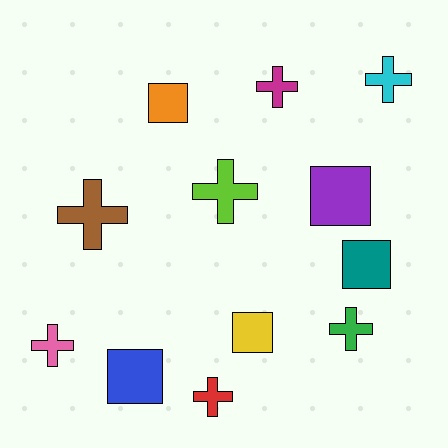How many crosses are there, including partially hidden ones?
There are 7 crosses.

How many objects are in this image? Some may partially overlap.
There are 12 objects.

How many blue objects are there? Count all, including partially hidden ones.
There is 1 blue object.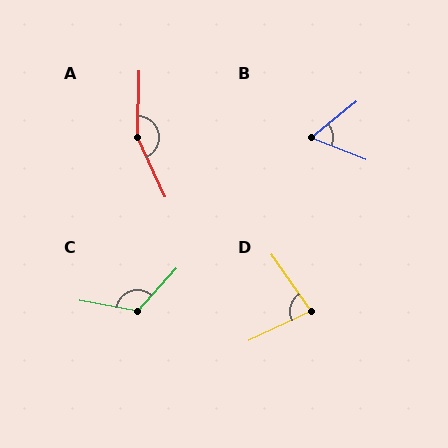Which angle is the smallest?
B, at approximately 60 degrees.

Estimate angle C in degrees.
Approximately 122 degrees.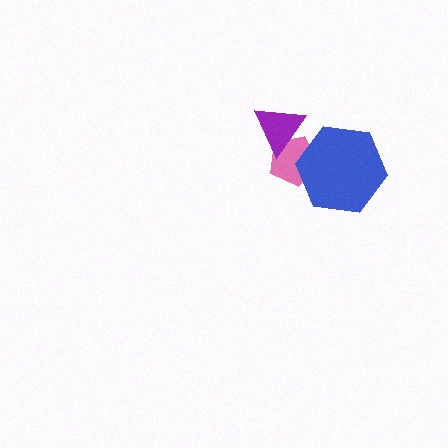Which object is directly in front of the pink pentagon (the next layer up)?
The blue hexagon is directly in front of the pink pentagon.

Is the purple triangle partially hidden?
No, no other shape covers it.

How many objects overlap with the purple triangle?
1 object overlaps with the purple triangle.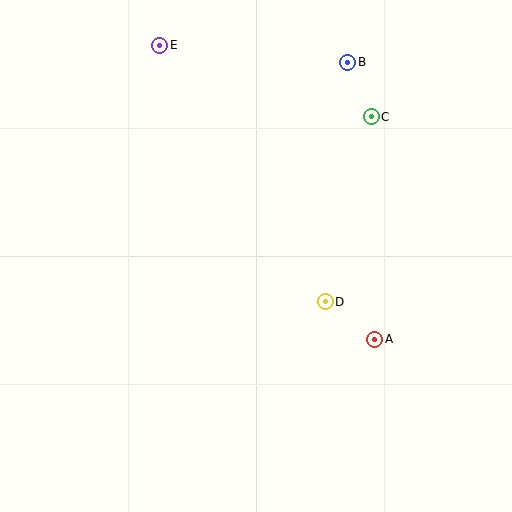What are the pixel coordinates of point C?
Point C is at (371, 117).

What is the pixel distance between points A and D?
The distance between A and D is 62 pixels.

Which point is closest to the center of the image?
Point D at (325, 302) is closest to the center.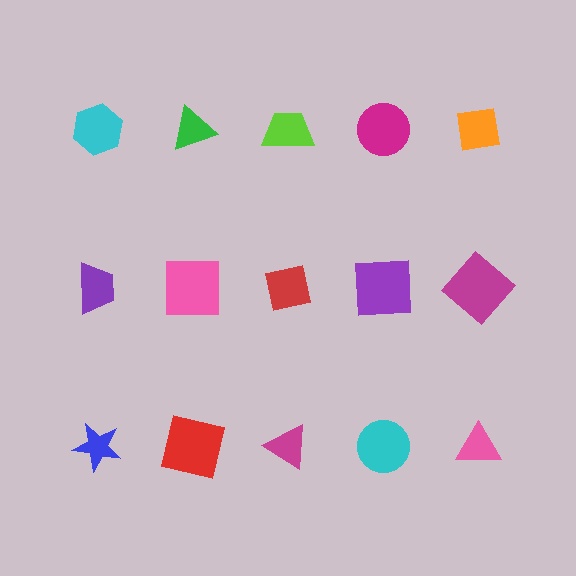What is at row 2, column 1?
A purple trapezoid.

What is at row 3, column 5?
A pink triangle.